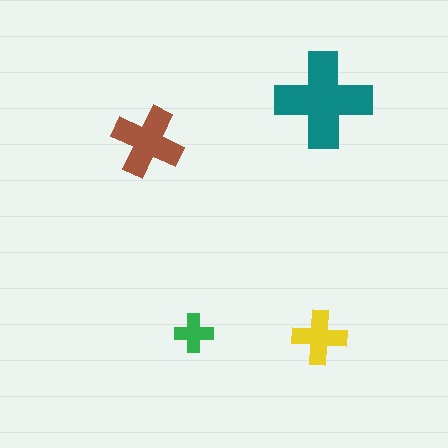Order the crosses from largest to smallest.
the teal one, the brown one, the yellow one, the green one.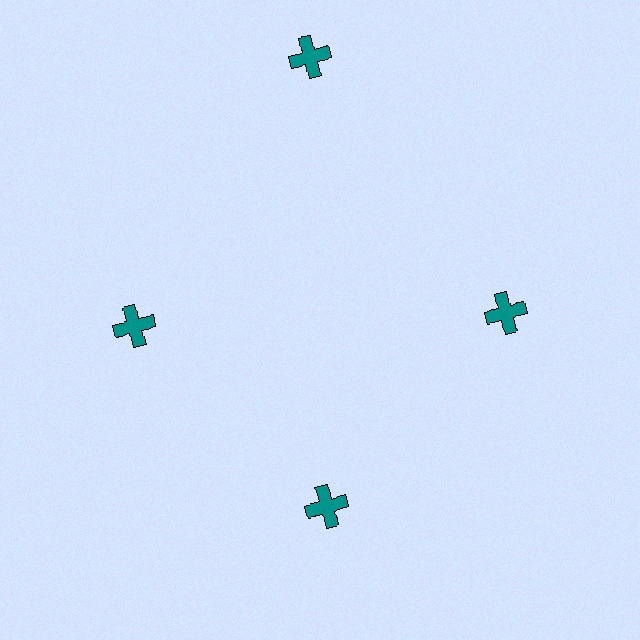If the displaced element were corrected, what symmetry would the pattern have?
It would have 4-fold rotational symmetry — the pattern would map onto itself every 90 degrees.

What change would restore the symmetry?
The symmetry would be restored by moving it inward, back onto the ring so that all 4 crosses sit at equal angles and equal distance from the center.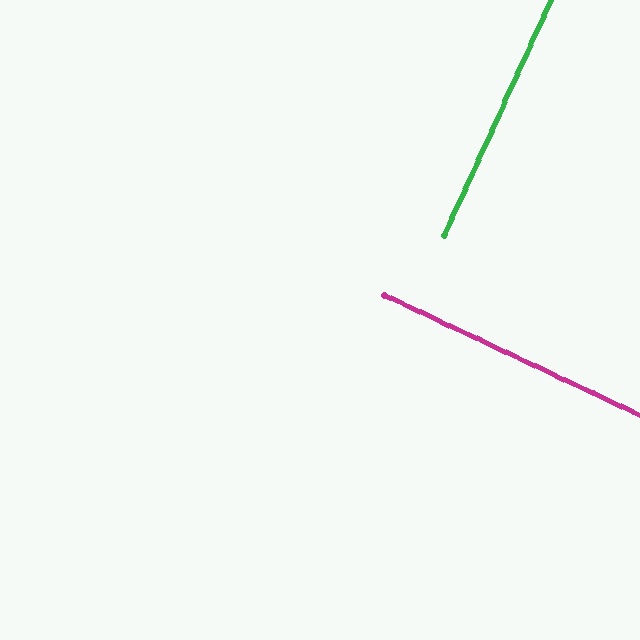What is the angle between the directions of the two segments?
Approximately 89 degrees.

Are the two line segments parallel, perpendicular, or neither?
Perpendicular — they meet at approximately 89°.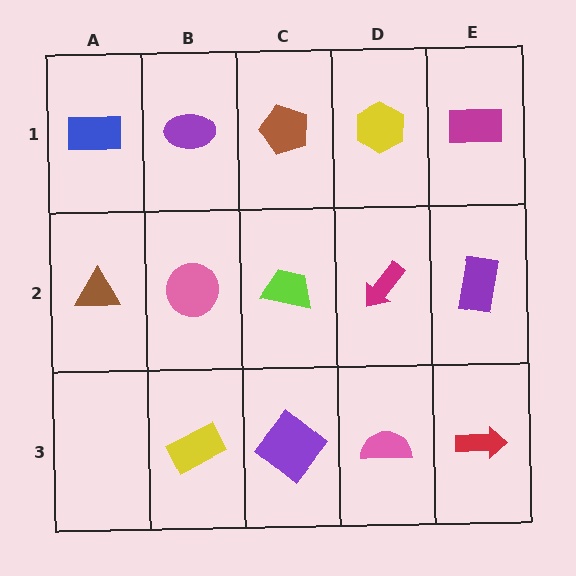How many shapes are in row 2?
5 shapes.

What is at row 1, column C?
A brown pentagon.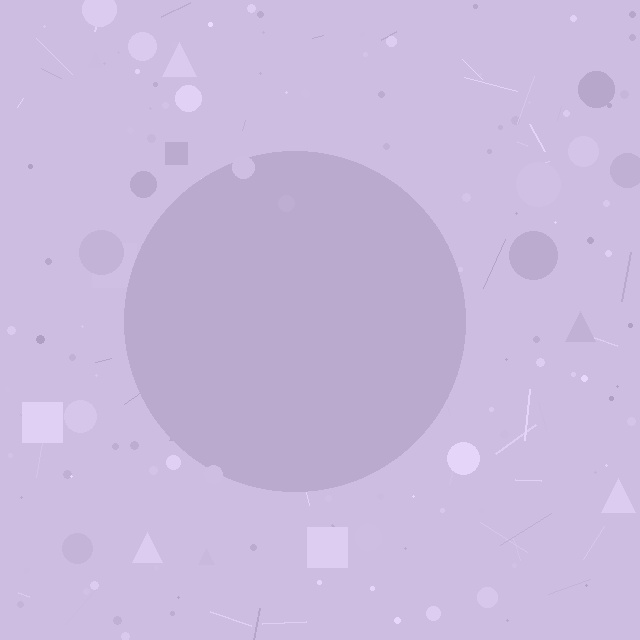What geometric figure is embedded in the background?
A circle is embedded in the background.